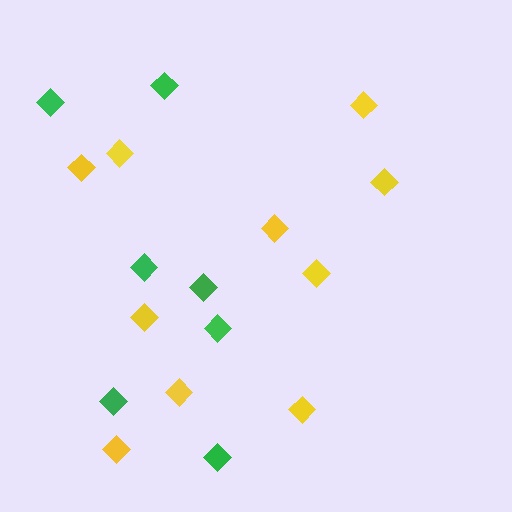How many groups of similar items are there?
There are 2 groups: one group of yellow diamonds (10) and one group of green diamonds (7).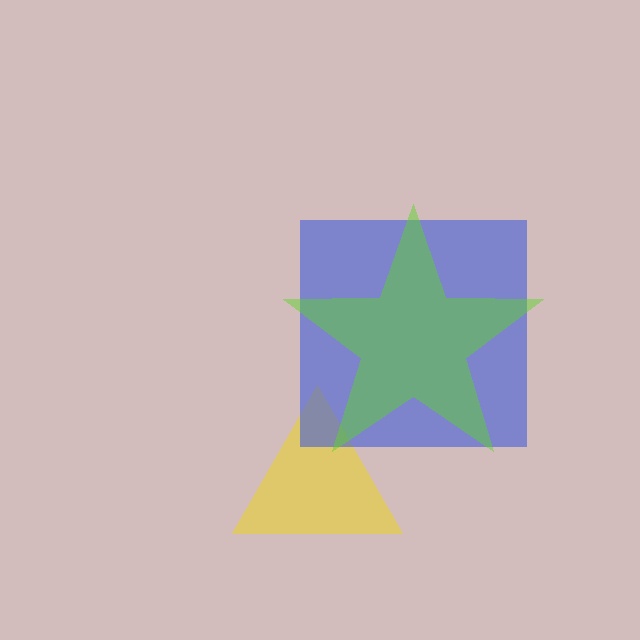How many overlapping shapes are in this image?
There are 3 overlapping shapes in the image.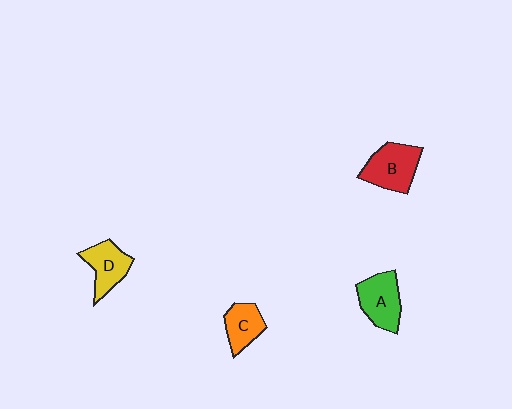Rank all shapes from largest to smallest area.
From largest to smallest: B (red), A (green), D (yellow), C (orange).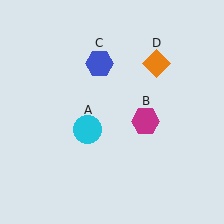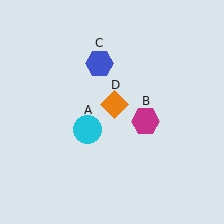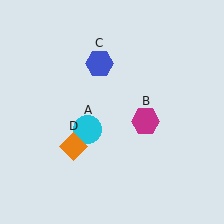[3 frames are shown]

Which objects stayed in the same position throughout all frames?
Cyan circle (object A) and magenta hexagon (object B) and blue hexagon (object C) remained stationary.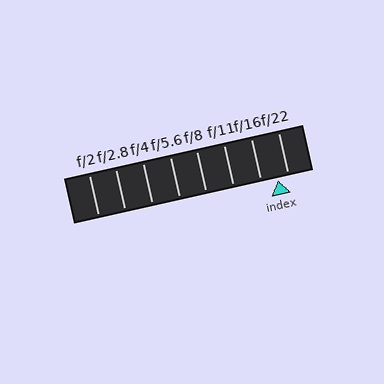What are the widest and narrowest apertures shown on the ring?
The widest aperture shown is f/2 and the narrowest is f/22.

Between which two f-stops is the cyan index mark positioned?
The index mark is between f/16 and f/22.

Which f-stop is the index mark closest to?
The index mark is closest to f/22.